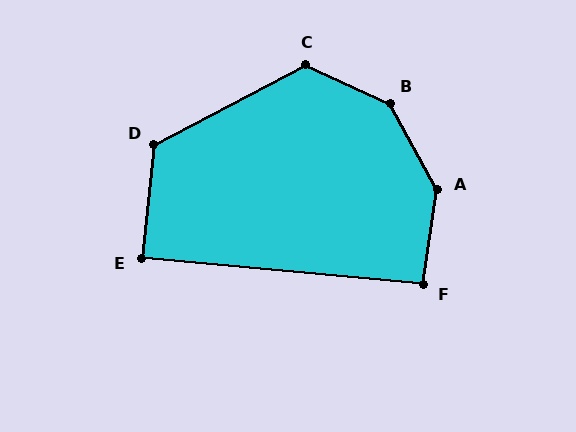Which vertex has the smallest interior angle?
E, at approximately 89 degrees.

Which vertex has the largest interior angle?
B, at approximately 143 degrees.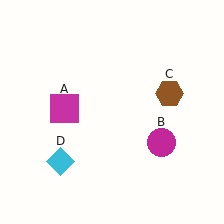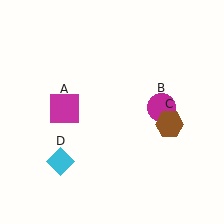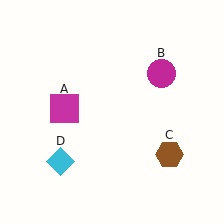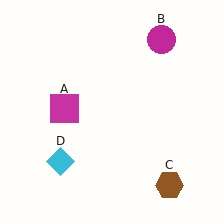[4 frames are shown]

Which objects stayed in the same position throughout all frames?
Magenta square (object A) and cyan diamond (object D) remained stationary.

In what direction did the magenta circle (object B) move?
The magenta circle (object B) moved up.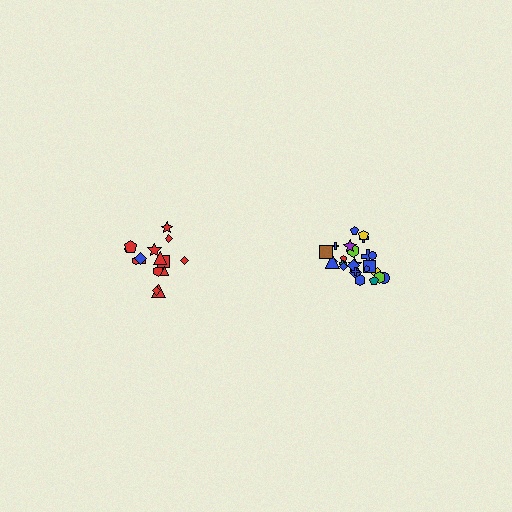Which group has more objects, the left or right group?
The right group.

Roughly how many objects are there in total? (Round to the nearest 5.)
Roughly 40 objects in total.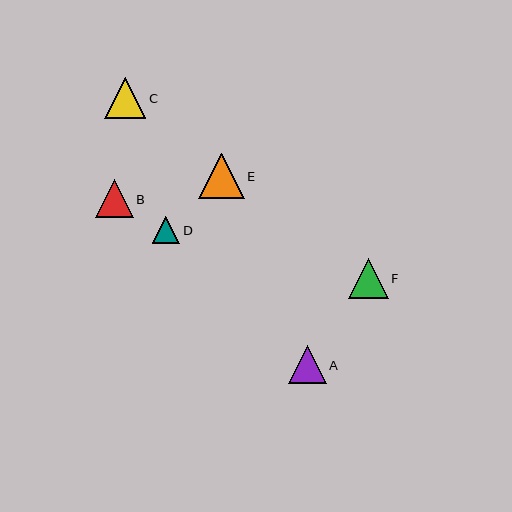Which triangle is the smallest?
Triangle D is the smallest with a size of approximately 27 pixels.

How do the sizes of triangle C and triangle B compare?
Triangle C and triangle B are approximately the same size.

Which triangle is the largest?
Triangle E is the largest with a size of approximately 45 pixels.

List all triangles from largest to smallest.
From largest to smallest: E, C, F, A, B, D.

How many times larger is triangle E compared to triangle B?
Triangle E is approximately 1.2 times the size of triangle B.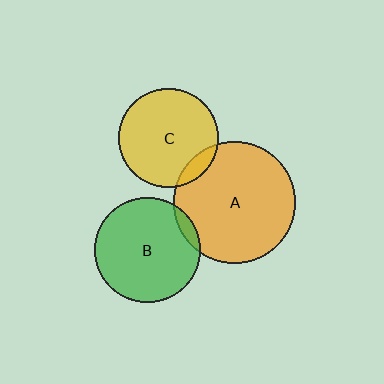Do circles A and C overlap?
Yes.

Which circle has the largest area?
Circle A (orange).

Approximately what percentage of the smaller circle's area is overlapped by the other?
Approximately 10%.